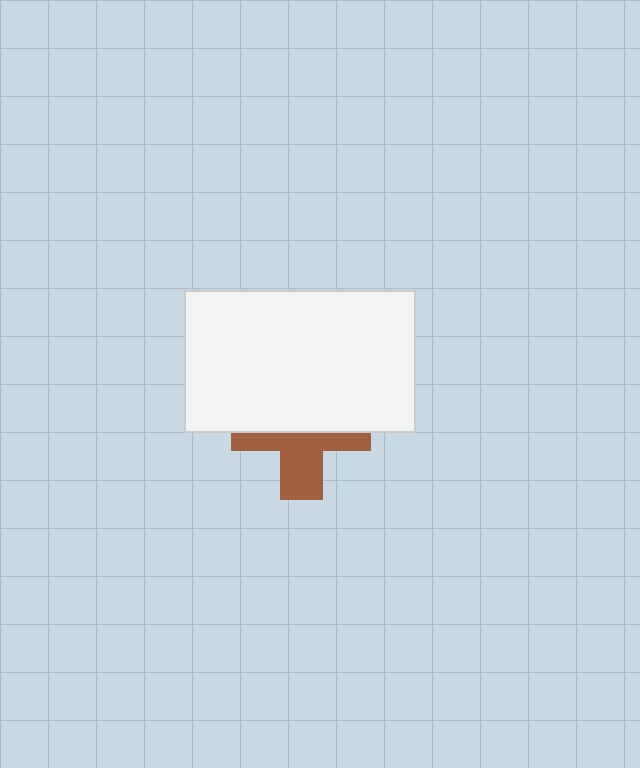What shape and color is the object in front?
The object in front is a white rectangle.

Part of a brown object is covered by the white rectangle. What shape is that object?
It is a cross.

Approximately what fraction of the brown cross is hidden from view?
Roughly 55% of the brown cross is hidden behind the white rectangle.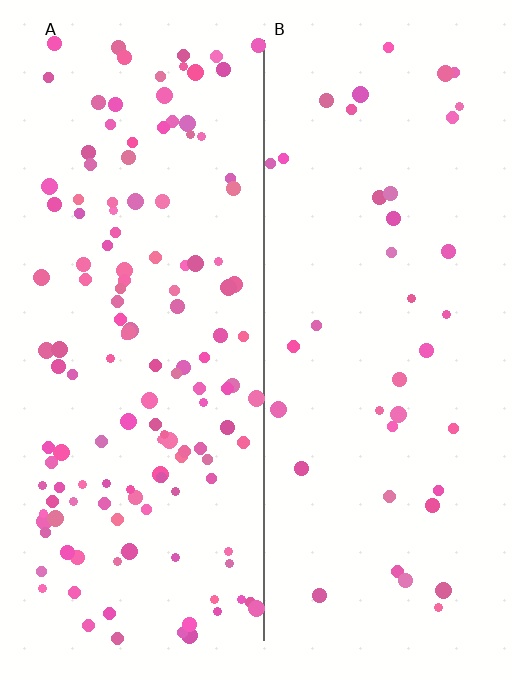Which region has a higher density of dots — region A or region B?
A (the left).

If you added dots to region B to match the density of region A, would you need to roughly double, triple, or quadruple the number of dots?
Approximately triple.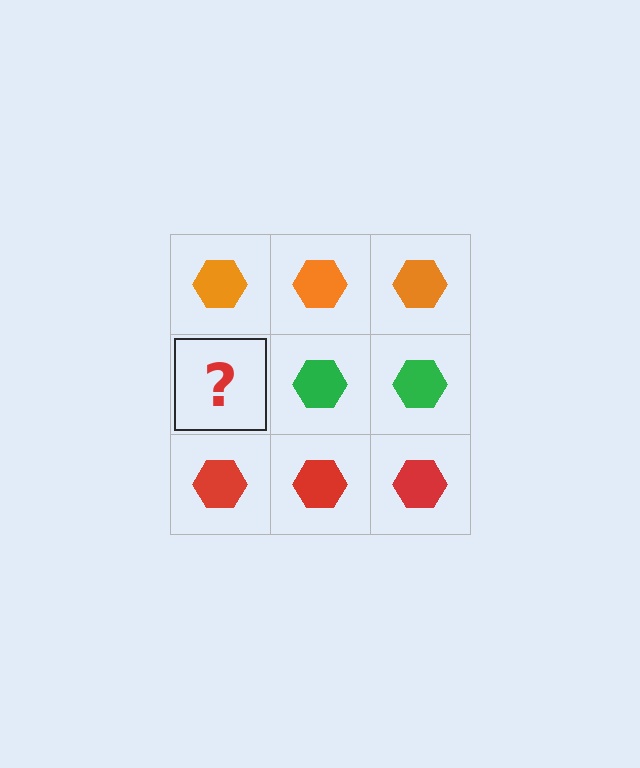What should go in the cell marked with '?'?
The missing cell should contain a green hexagon.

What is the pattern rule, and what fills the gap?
The rule is that each row has a consistent color. The gap should be filled with a green hexagon.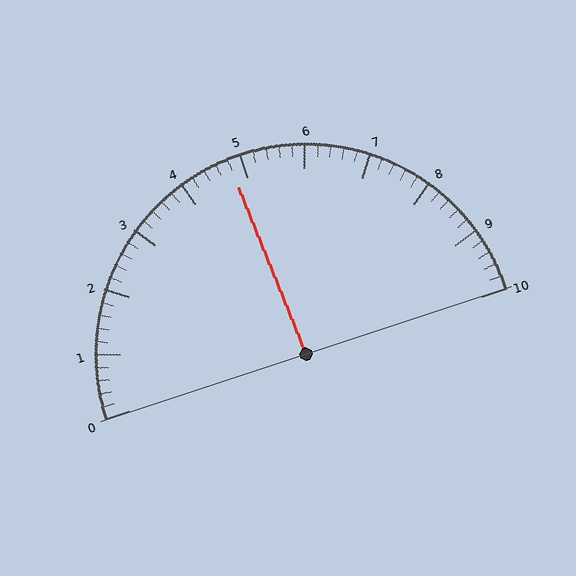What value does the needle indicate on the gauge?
The needle indicates approximately 4.8.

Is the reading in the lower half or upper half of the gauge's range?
The reading is in the lower half of the range (0 to 10).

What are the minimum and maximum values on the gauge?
The gauge ranges from 0 to 10.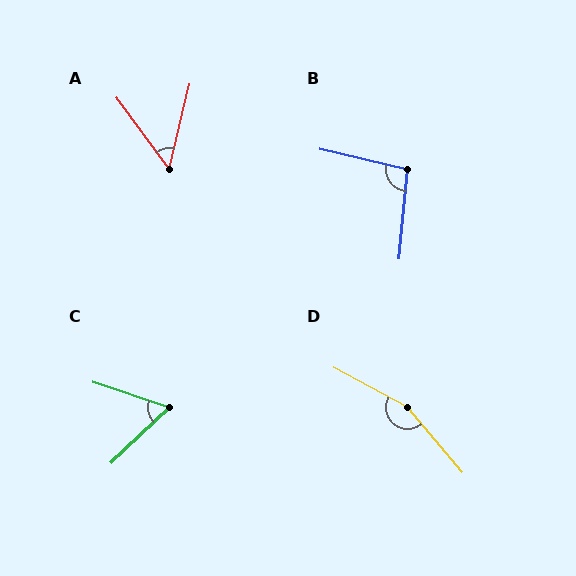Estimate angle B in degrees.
Approximately 98 degrees.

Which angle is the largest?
D, at approximately 158 degrees.